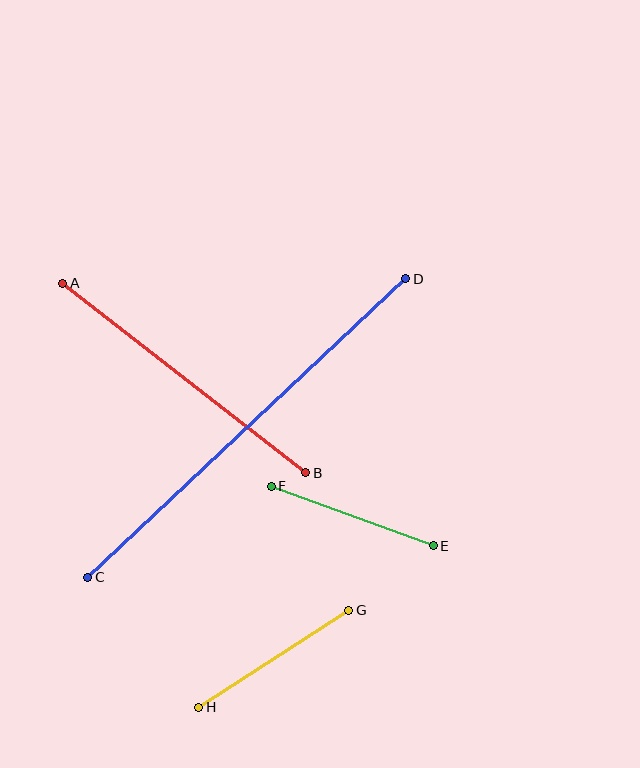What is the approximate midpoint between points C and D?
The midpoint is at approximately (247, 428) pixels.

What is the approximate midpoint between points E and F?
The midpoint is at approximately (352, 516) pixels.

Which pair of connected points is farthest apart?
Points C and D are farthest apart.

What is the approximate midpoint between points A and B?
The midpoint is at approximately (184, 378) pixels.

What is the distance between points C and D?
The distance is approximately 436 pixels.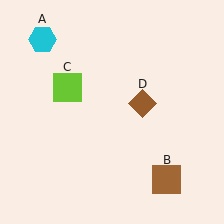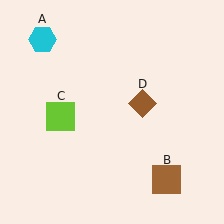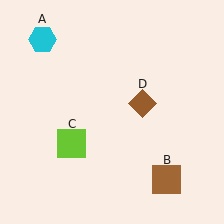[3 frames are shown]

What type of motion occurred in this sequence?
The lime square (object C) rotated counterclockwise around the center of the scene.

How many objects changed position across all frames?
1 object changed position: lime square (object C).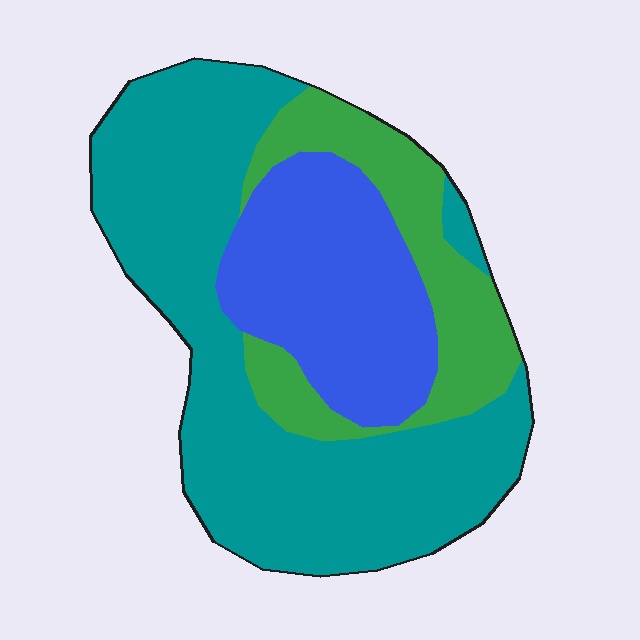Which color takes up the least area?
Green, at roughly 20%.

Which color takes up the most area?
Teal, at roughly 55%.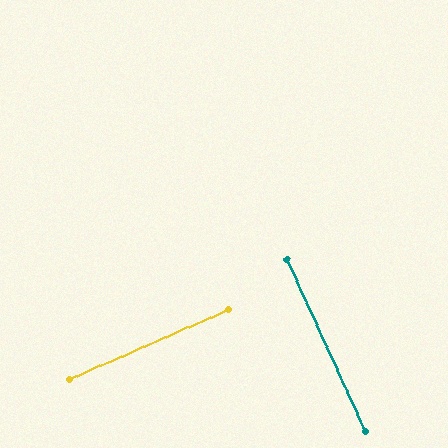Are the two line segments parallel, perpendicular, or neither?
Perpendicular — they meet at approximately 89°.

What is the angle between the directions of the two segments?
Approximately 89 degrees.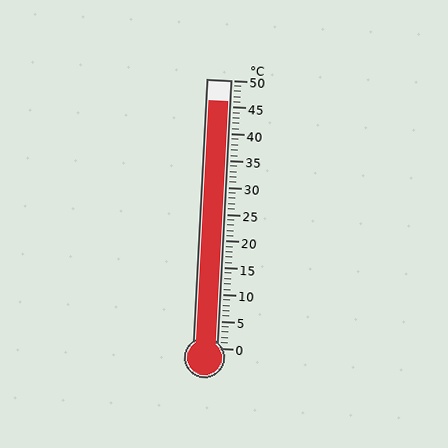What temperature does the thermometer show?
The thermometer shows approximately 46°C.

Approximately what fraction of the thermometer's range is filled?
The thermometer is filled to approximately 90% of its range.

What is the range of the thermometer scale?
The thermometer scale ranges from 0°C to 50°C.